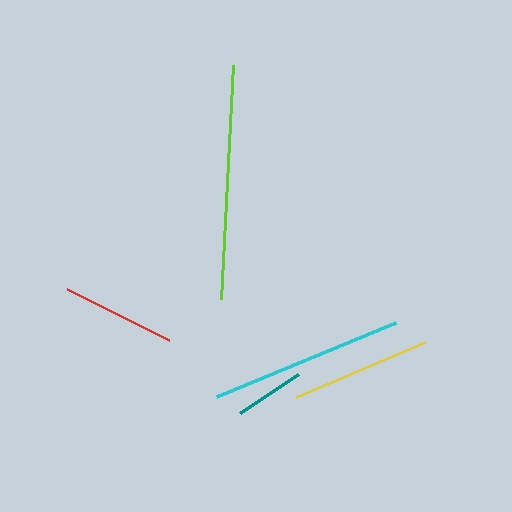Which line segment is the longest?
The lime line is the longest at approximately 235 pixels.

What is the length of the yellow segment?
The yellow segment is approximately 140 pixels long.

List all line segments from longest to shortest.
From longest to shortest: lime, cyan, yellow, red, teal.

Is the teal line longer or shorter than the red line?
The red line is longer than the teal line.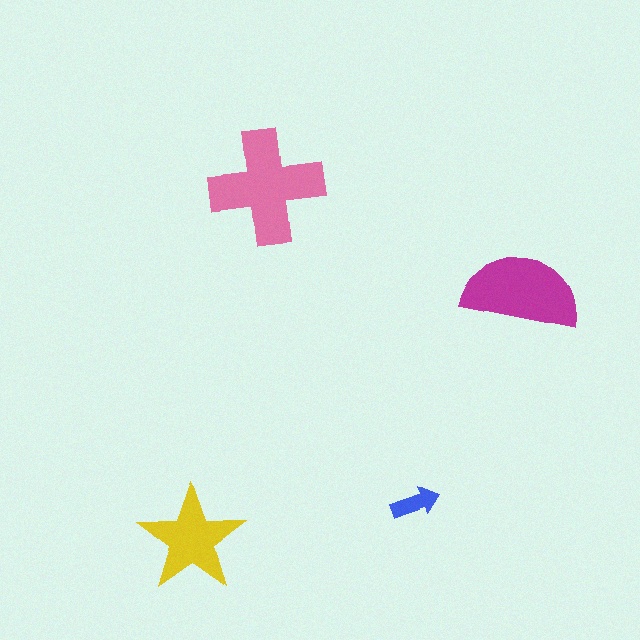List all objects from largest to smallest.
The pink cross, the magenta semicircle, the yellow star, the blue arrow.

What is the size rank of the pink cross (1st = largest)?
1st.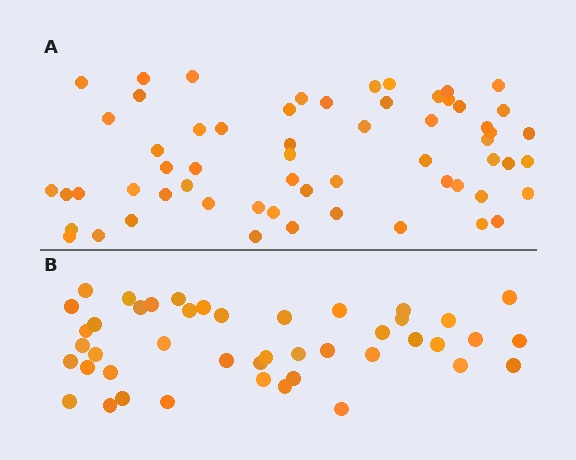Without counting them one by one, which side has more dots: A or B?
Region A (the top region) has more dots.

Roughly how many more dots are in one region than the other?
Region A has approximately 15 more dots than region B.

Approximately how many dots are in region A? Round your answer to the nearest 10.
About 60 dots.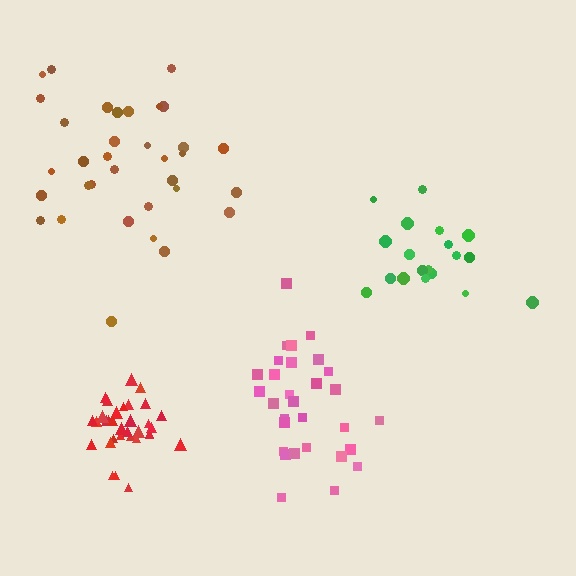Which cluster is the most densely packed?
Red.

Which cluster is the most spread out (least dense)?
Brown.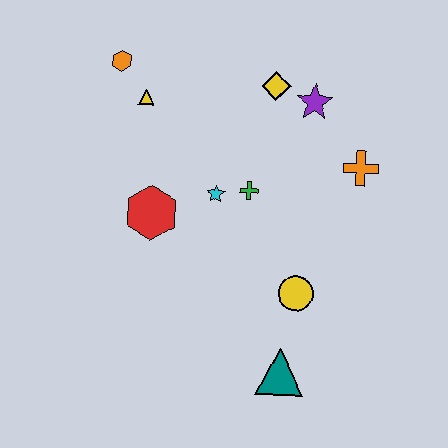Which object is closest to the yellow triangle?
The orange hexagon is closest to the yellow triangle.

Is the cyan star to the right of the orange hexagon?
Yes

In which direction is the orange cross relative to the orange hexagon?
The orange cross is to the right of the orange hexagon.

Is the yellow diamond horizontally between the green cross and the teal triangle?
Yes